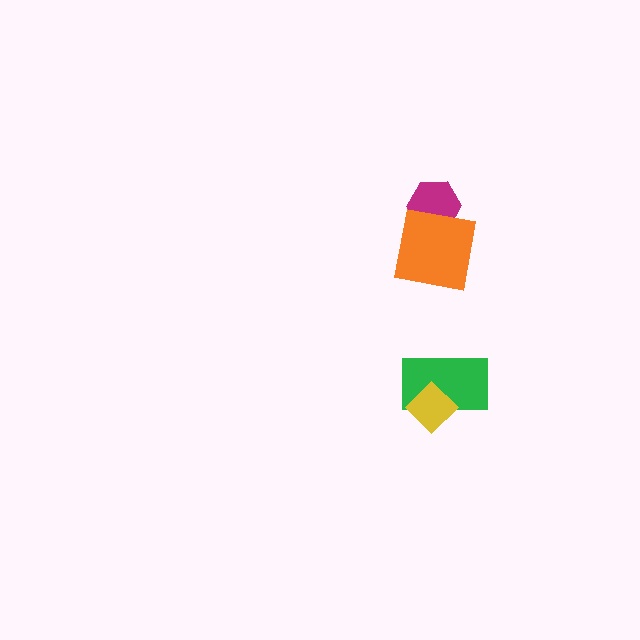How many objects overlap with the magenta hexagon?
1 object overlaps with the magenta hexagon.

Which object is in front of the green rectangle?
The yellow diamond is in front of the green rectangle.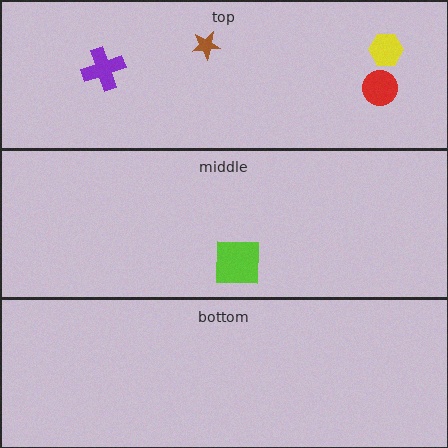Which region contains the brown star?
The top region.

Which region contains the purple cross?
The top region.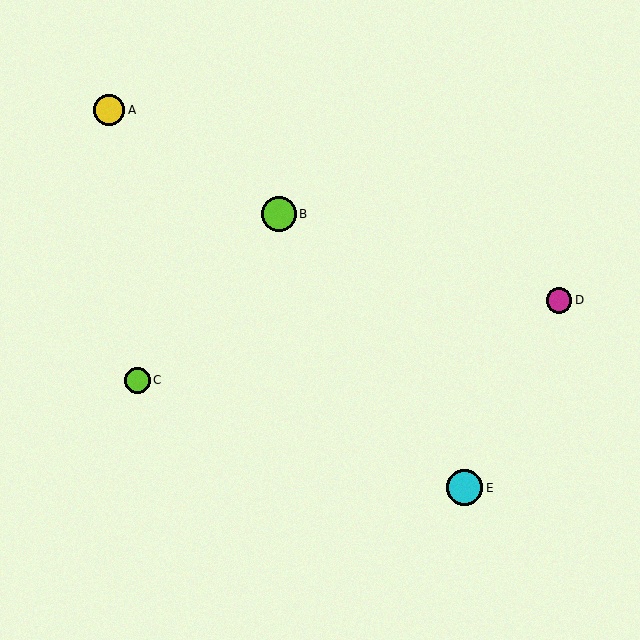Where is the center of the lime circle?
The center of the lime circle is at (138, 380).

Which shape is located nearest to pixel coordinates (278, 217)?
The lime circle (labeled B) at (279, 214) is nearest to that location.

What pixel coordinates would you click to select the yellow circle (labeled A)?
Click at (109, 110) to select the yellow circle A.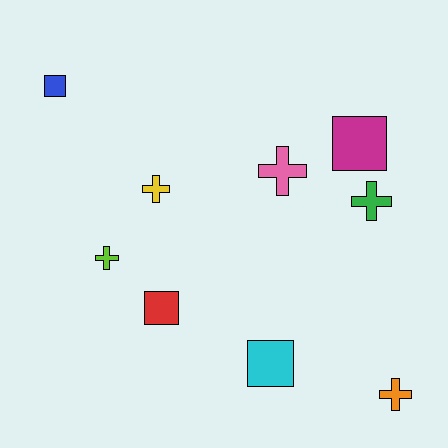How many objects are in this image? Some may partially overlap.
There are 9 objects.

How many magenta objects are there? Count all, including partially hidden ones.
There is 1 magenta object.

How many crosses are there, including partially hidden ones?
There are 5 crosses.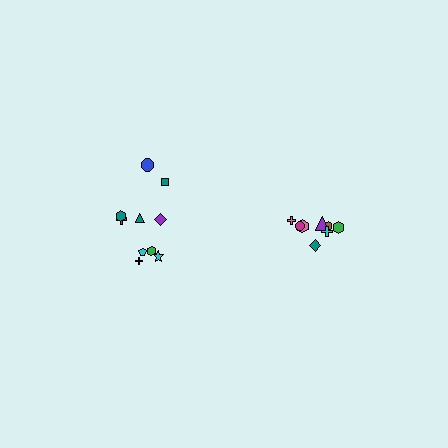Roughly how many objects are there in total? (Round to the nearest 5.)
Roughly 20 objects in total.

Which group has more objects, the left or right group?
The left group.